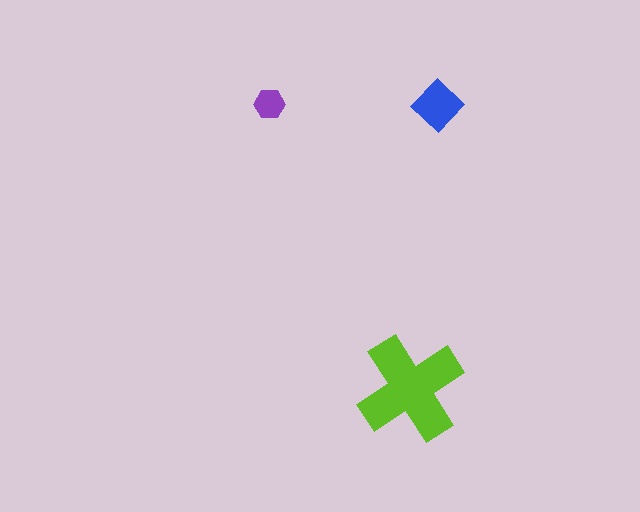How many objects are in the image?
There are 3 objects in the image.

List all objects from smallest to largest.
The purple hexagon, the blue diamond, the lime cross.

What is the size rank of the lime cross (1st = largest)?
1st.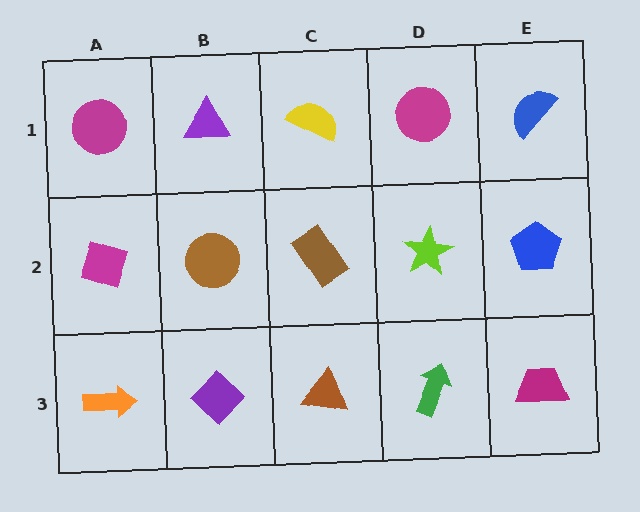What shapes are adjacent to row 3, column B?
A brown circle (row 2, column B), an orange arrow (row 3, column A), a brown triangle (row 3, column C).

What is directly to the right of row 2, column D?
A blue pentagon.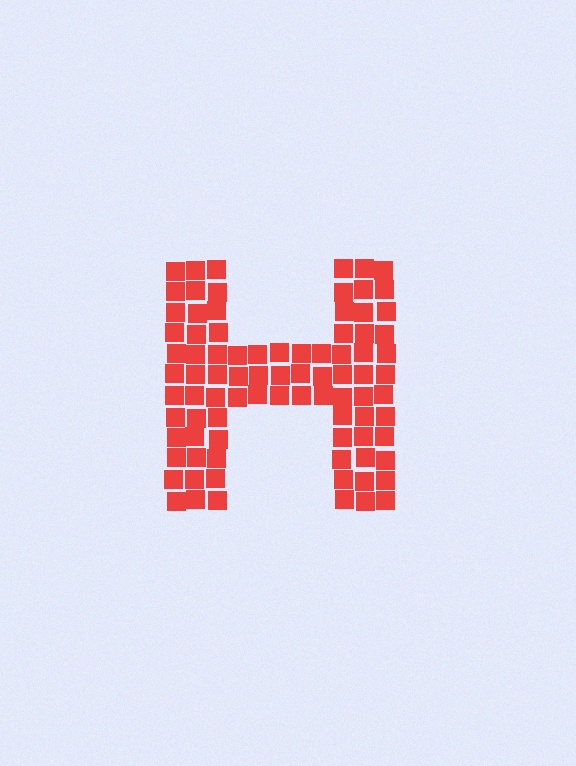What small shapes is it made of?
It is made of small squares.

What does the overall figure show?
The overall figure shows the letter H.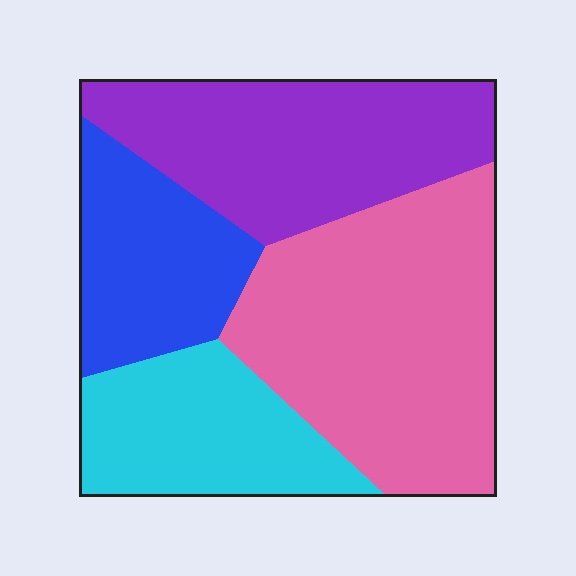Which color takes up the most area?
Pink, at roughly 35%.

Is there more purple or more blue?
Purple.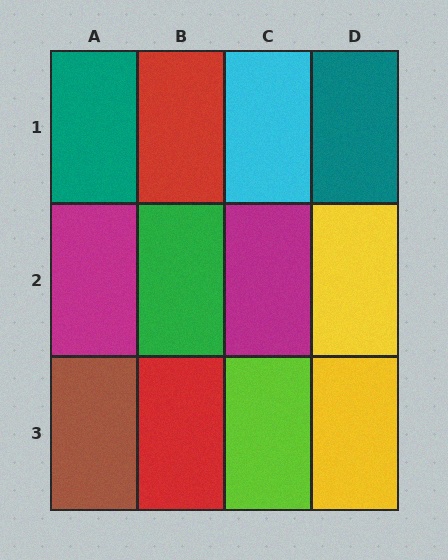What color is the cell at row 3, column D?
Yellow.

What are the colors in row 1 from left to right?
Teal, red, cyan, teal.